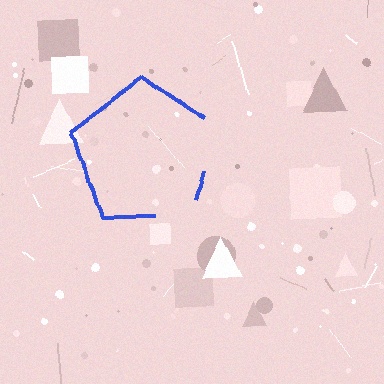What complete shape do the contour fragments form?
The contour fragments form a pentagon.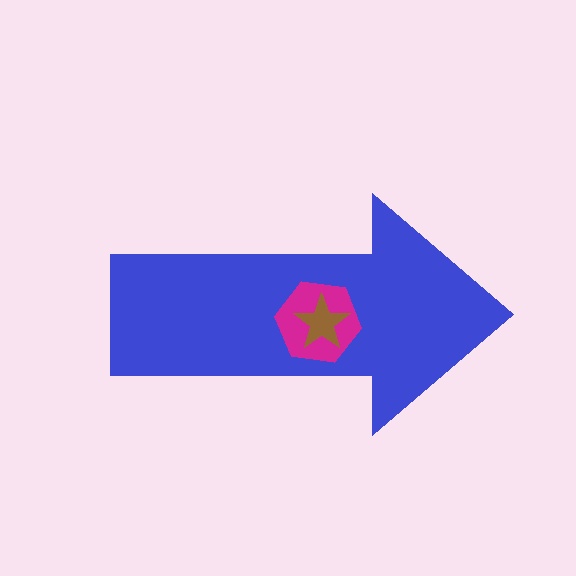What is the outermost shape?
The blue arrow.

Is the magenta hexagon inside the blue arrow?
Yes.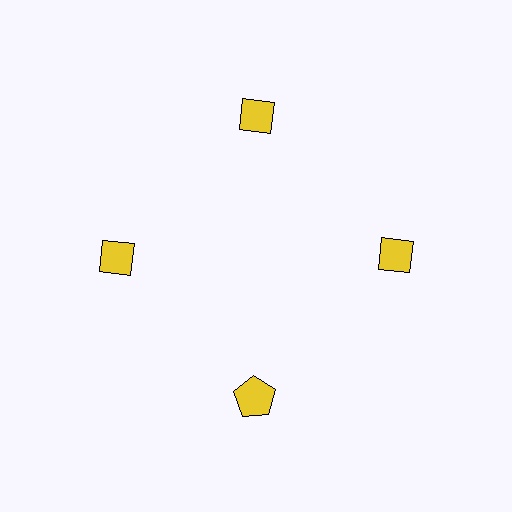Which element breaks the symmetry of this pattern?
The yellow pentagon at roughly the 6 o'clock position breaks the symmetry. All other shapes are yellow diamonds.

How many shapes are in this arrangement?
There are 4 shapes arranged in a ring pattern.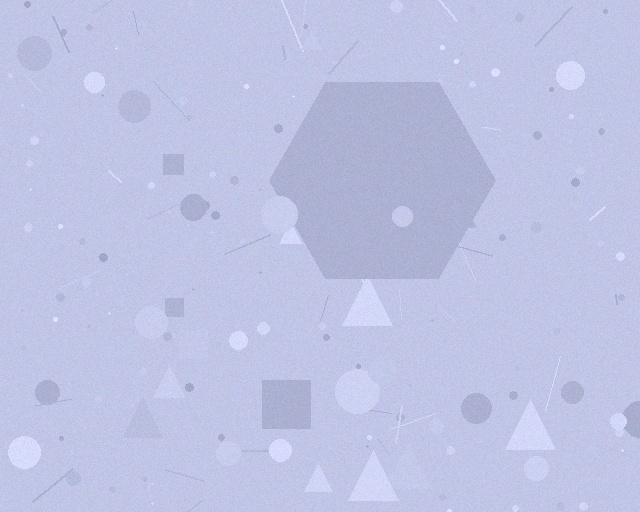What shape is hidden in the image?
A hexagon is hidden in the image.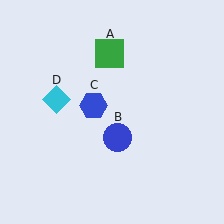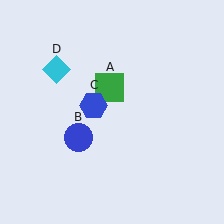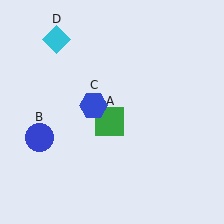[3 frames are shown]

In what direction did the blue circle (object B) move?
The blue circle (object B) moved left.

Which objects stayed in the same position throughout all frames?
Blue hexagon (object C) remained stationary.